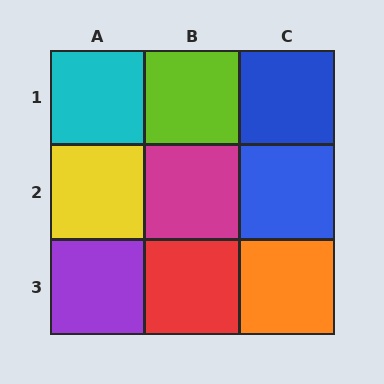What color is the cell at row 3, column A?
Purple.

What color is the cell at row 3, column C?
Orange.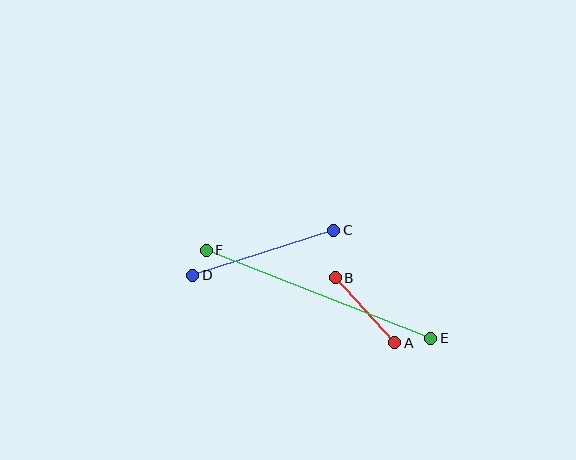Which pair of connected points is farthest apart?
Points E and F are farthest apart.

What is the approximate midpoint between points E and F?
The midpoint is at approximately (318, 294) pixels.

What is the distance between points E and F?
The distance is approximately 241 pixels.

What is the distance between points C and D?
The distance is approximately 148 pixels.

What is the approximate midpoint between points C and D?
The midpoint is at approximately (263, 253) pixels.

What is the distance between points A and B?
The distance is approximately 88 pixels.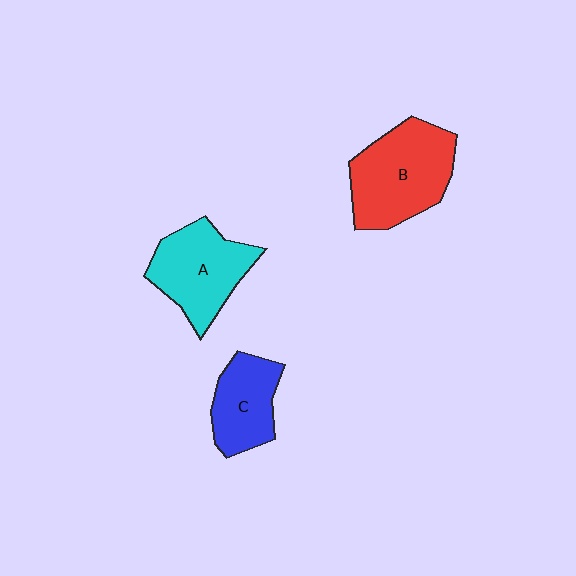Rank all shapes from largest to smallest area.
From largest to smallest: B (red), A (cyan), C (blue).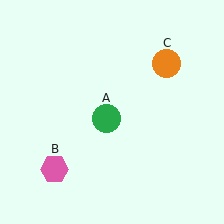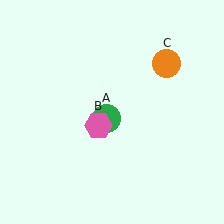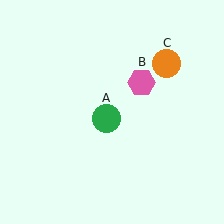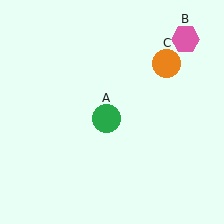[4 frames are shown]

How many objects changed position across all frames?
1 object changed position: pink hexagon (object B).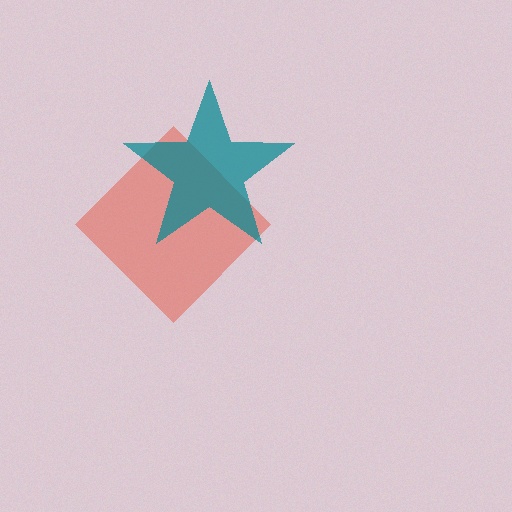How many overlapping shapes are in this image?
There are 2 overlapping shapes in the image.